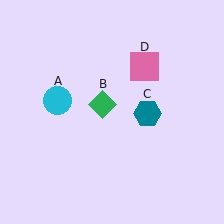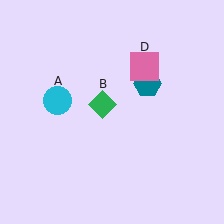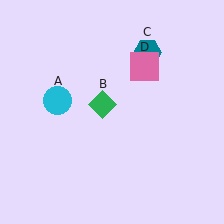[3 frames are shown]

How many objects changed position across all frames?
1 object changed position: teal hexagon (object C).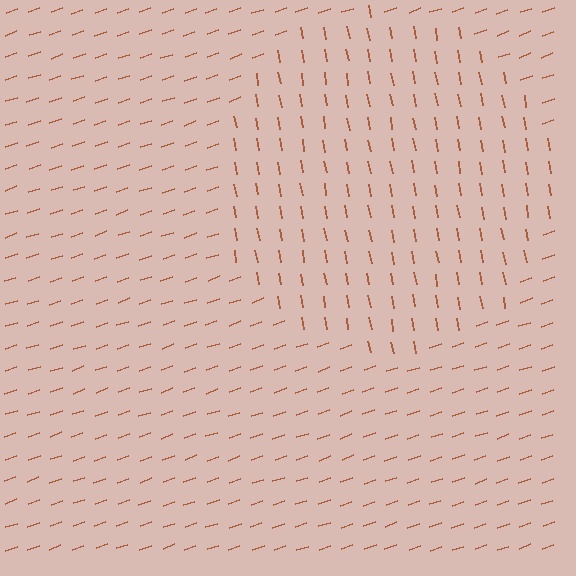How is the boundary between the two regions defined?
The boundary is defined purely by a change in line orientation (approximately 82 degrees difference). All lines are the same color and thickness.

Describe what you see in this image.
The image is filled with small brown line segments. A circle region in the image has lines oriented differently from the surrounding lines, creating a visible texture boundary.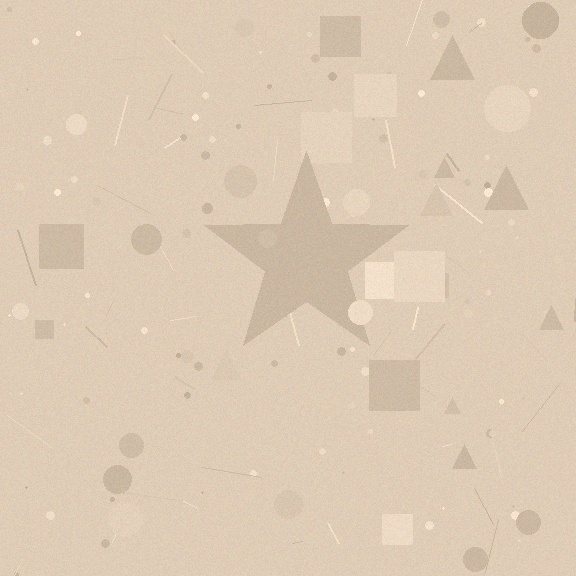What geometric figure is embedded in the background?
A star is embedded in the background.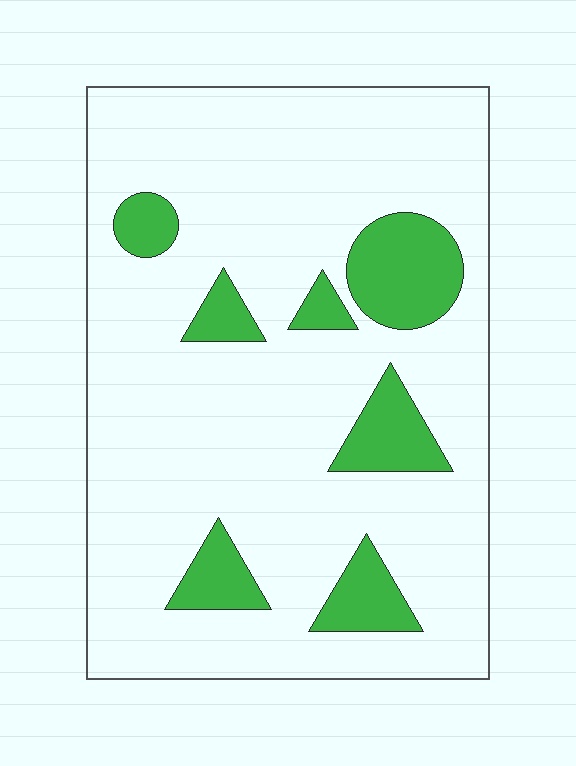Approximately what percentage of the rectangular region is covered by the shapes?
Approximately 15%.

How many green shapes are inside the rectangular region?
7.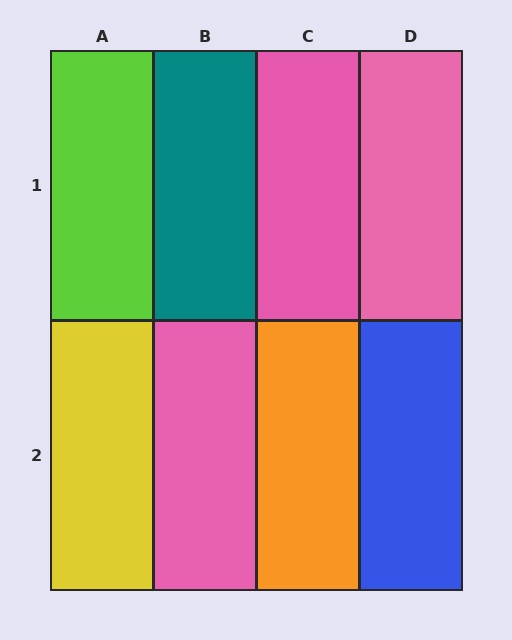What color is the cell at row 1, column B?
Teal.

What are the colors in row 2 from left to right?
Yellow, pink, orange, blue.